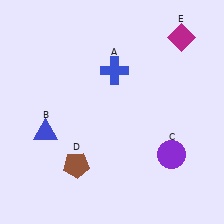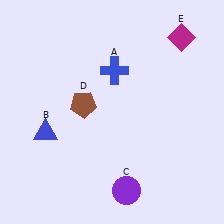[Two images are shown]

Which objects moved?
The objects that moved are: the purple circle (C), the brown pentagon (D).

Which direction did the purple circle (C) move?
The purple circle (C) moved left.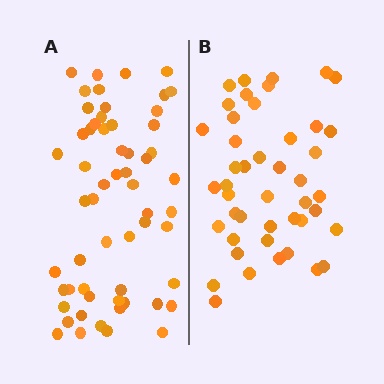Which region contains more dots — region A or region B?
Region A (the left region) has more dots.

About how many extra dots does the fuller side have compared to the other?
Region A has approximately 15 more dots than region B.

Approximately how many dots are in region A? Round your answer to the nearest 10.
About 60 dots. (The exact count is 58, which rounds to 60.)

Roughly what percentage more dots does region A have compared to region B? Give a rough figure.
About 30% more.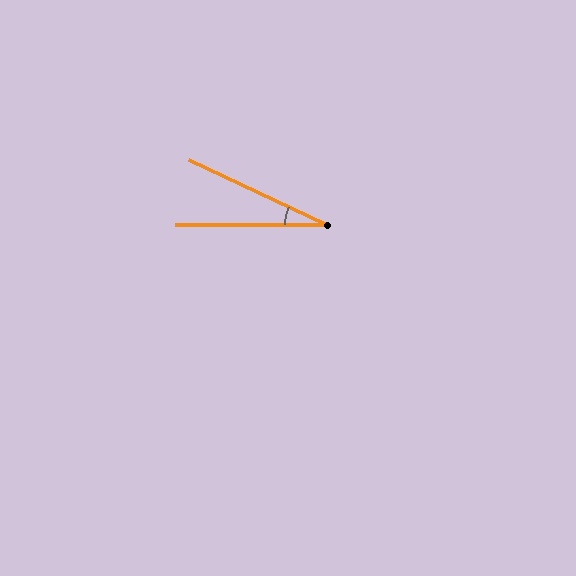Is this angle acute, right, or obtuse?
It is acute.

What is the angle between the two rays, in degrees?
Approximately 25 degrees.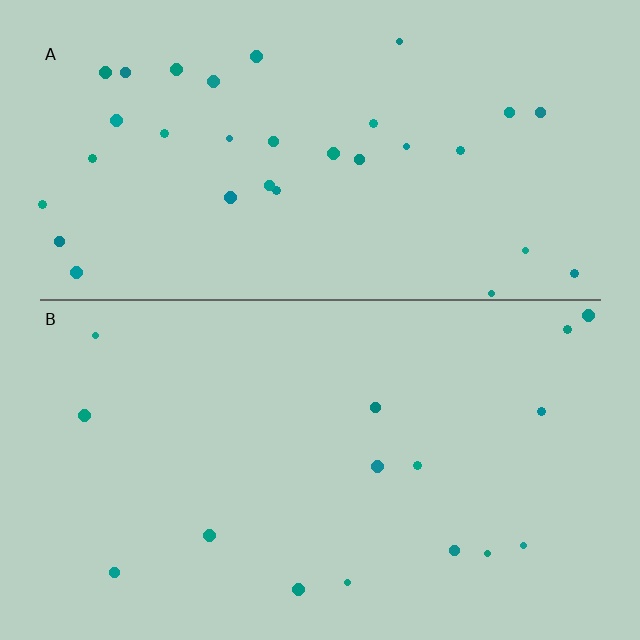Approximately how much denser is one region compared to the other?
Approximately 2.1× — region A over region B.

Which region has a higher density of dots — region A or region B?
A (the top).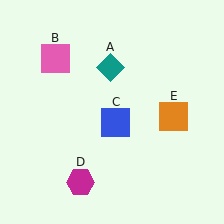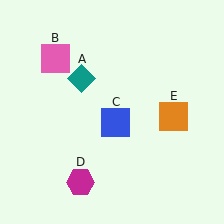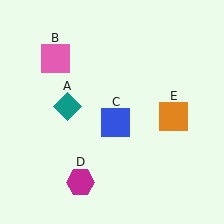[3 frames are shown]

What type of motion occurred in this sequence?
The teal diamond (object A) rotated counterclockwise around the center of the scene.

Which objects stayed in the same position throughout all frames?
Pink square (object B) and blue square (object C) and magenta hexagon (object D) and orange square (object E) remained stationary.